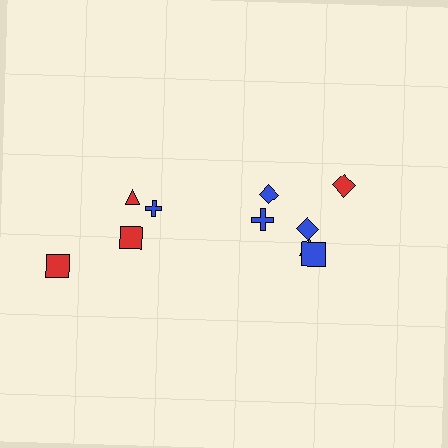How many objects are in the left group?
There are 4 objects.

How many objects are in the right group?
There are 6 objects.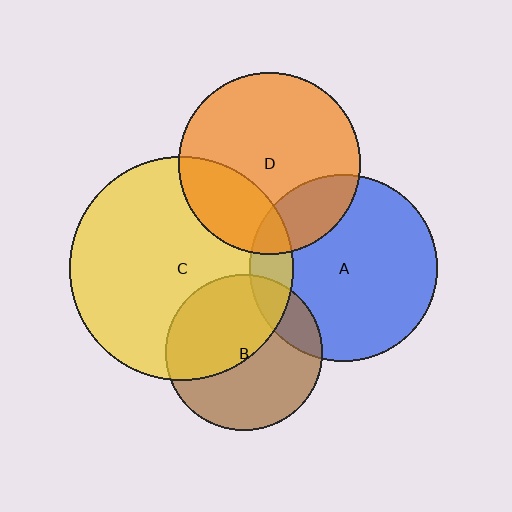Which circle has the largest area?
Circle C (yellow).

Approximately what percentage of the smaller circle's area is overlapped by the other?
Approximately 50%.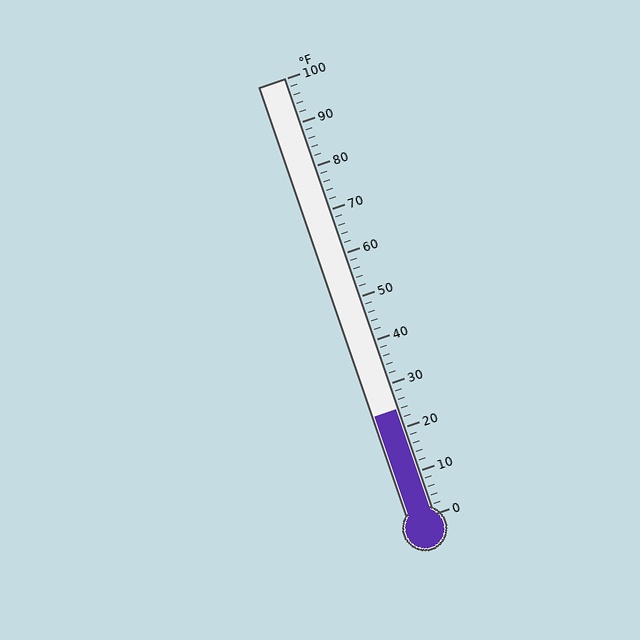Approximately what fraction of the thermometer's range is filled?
The thermometer is filled to approximately 25% of its range.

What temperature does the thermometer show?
The thermometer shows approximately 24°F.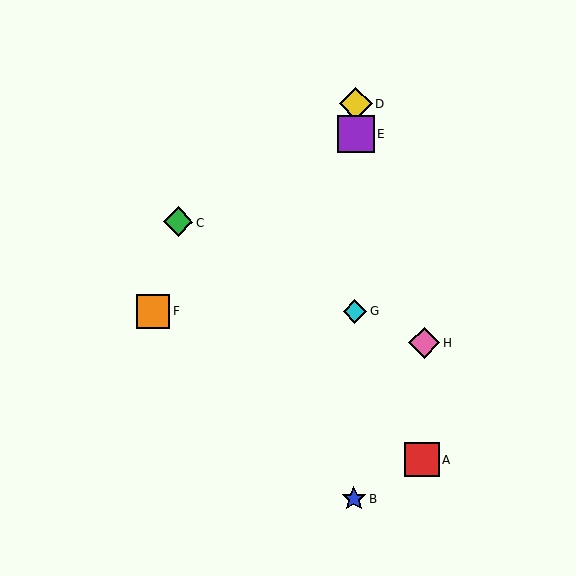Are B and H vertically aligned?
No, B is at x≈354 and H is at x≈424.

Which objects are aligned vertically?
Objects B, D, E, G are aligned vertically.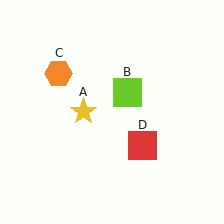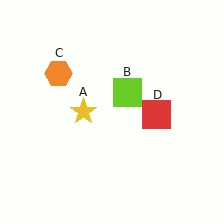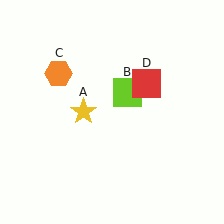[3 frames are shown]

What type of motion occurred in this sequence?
The red square (object D) rotated counterclockwise around the center of the scene.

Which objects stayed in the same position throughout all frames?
Yellow star (object A) and lime square (object B) and orange hexagon (object C) remained stationary.